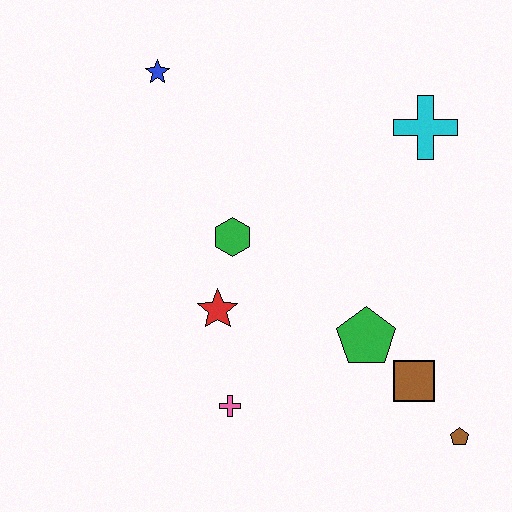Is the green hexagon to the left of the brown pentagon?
Yes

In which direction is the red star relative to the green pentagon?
The red star is to the left of the green pentagon.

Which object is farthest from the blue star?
The brown pentagon is farthest from the blue star.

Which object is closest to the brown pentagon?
The brown square is closest to the brown pentagon.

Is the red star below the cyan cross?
Yes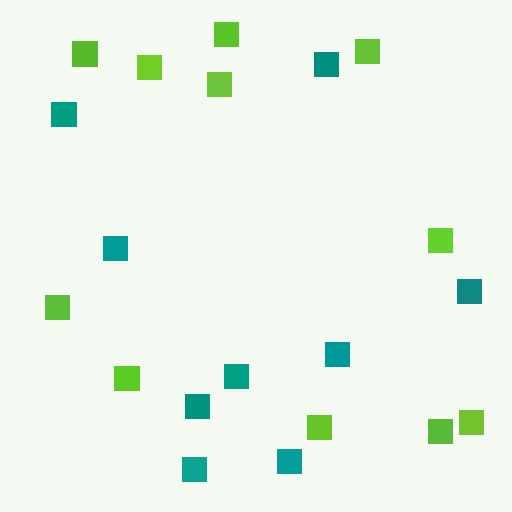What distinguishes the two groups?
There are 2 groups: one group of teal squares (9) and one group of lime squares (11).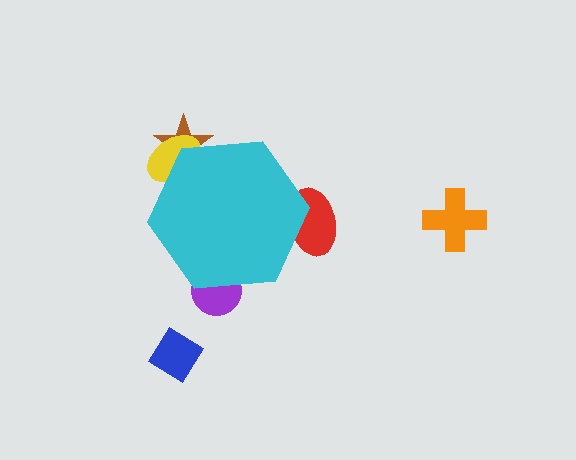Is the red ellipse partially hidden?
Yes, the red ellipse is partially hidden behind the cyan hexagon.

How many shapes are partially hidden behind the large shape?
4 shapes are partially hidden.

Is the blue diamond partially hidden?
No, the blue diamond is fully visible.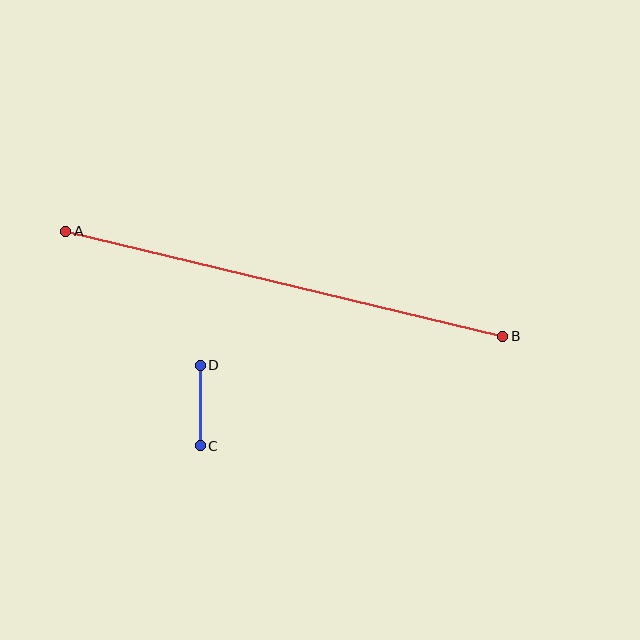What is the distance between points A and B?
The distance is approximately 450 pixels.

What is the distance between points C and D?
The distance is approximately 81 pixels.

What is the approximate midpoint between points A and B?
The midpoint is at approximately (284, 284) pixels.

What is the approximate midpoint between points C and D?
The midpoint is at approximately (200, 405) pixels.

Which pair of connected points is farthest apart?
Points A and B are farthest apart.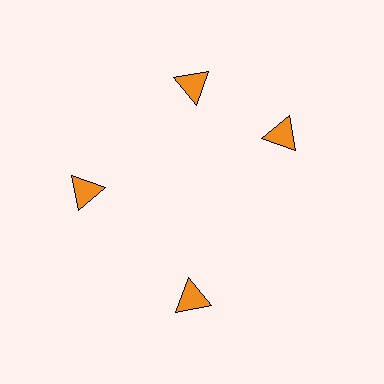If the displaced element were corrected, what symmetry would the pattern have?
It would have 4-fold rotational symmetry — the pattern would map onto itself every 90 degrees.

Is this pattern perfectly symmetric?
No. The 4 orange triangles are arranged in a ring, but one element near the 3 o'clock position is rotated out of alignment along the ring, breaking the 4-fold rotational symmetry.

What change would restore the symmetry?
The symmetry would be restored by rotating it back into even spacing with its neighbors so that all 4 triangles sit at equal angles and equal distance from the center.